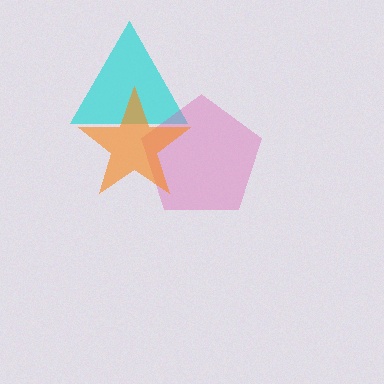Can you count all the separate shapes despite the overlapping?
Yes, there are 3 separate shapes.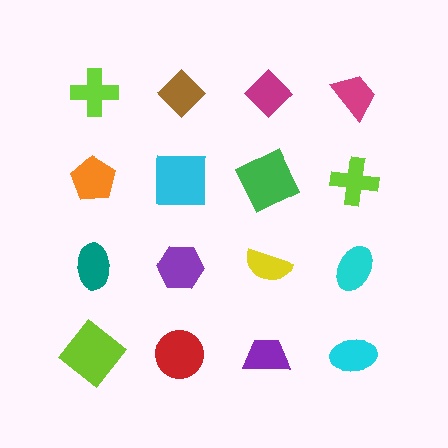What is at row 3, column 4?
A cyan ellipse.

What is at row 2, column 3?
A green square.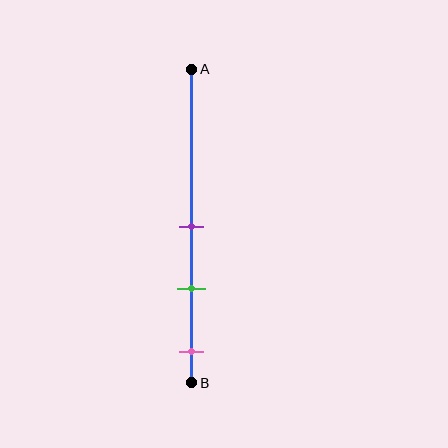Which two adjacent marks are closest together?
The purple and green marks are the closest adjacent pair.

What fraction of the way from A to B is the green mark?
The green mark is approximately 70% (0.7) of the way from A to B.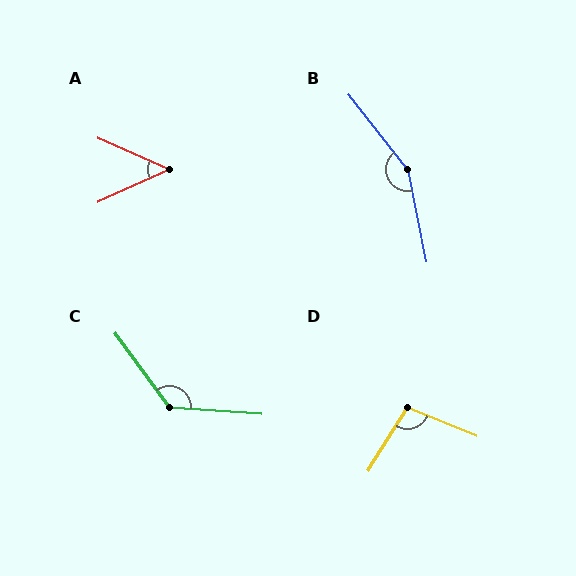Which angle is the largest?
B, at approximately 153 degrees.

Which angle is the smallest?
A, at approximately 48 degrees.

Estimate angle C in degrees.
Approximately 130 degrees.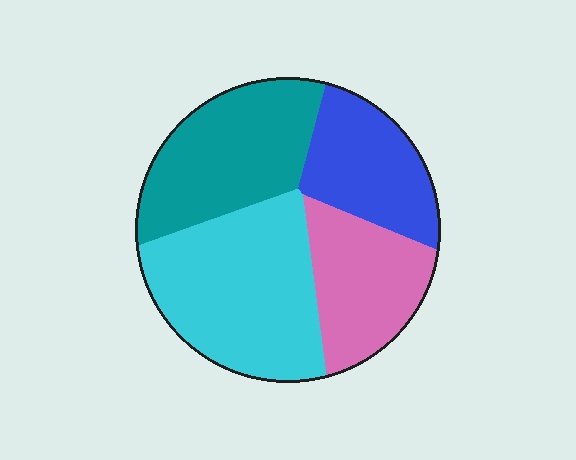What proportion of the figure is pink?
Pink takes up about one fifth (1/5) of the figure.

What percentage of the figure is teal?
Teal takes up about one quarter (1/4) of the figure.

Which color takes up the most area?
Cyan, at roughly 35%.